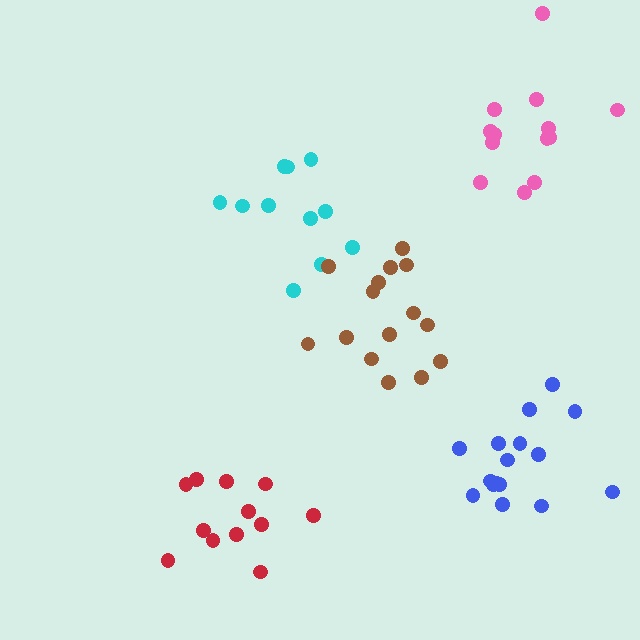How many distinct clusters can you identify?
There are 5 distinct clusters.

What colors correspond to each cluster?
The clusters are colored: blue, red, cyan, brown, pink.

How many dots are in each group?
Group 1: 16 dots, Group 2: 12 dots, Group 3: 11 dots, Group 4: 15 dots, Group 5: 13 dots (67 total).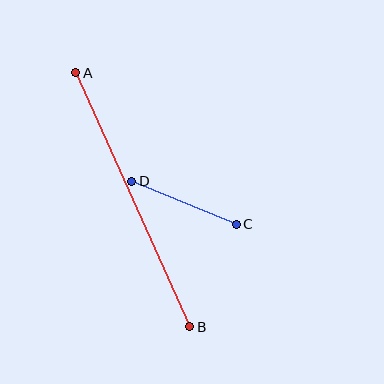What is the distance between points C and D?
The distance is approximately 113 pixels.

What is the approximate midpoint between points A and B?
The midpoint is at approximately (133, 200) pixels.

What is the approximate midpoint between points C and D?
The midpoint is at approximately (184, 203) pixels.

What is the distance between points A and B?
The distance is approximately 278 pixels.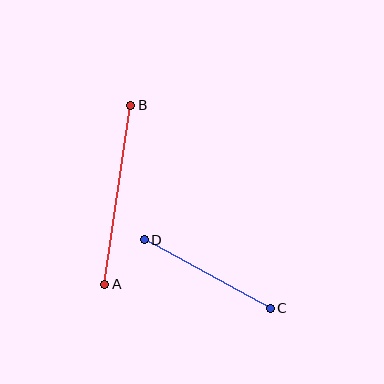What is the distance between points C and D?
The distance is approximately 143 pixels.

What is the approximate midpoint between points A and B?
The midpoint is at approximately (118, 195) pixels.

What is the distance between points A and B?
The distance is approximately 181 pixels.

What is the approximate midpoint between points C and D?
The midpoint is at approximately (207, 274) pixels.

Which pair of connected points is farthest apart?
Points A and B are farthest apart.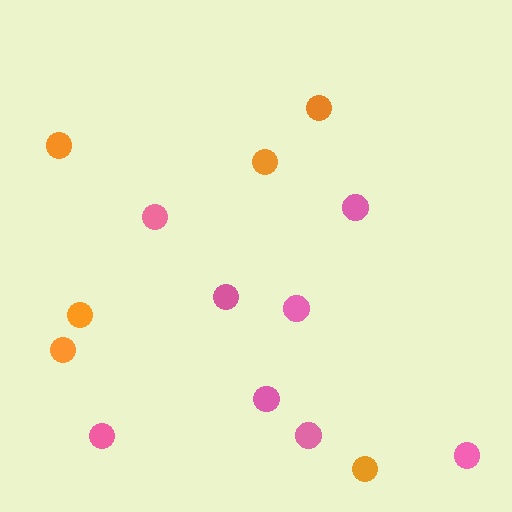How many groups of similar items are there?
There are 2 groups: one group of pink circles (8) and one group of orange circles (6).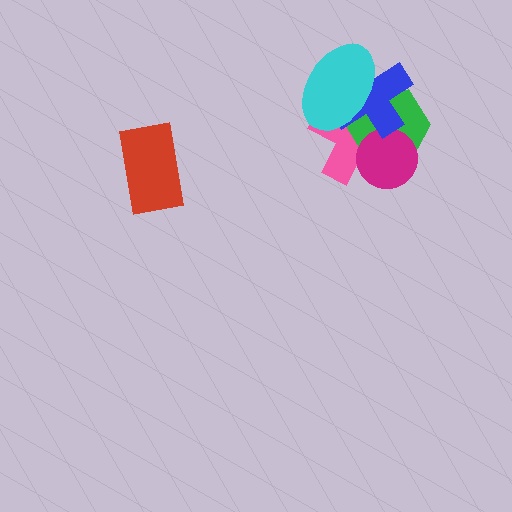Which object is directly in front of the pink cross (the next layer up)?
The green hexagon is directly in front of the pink cross.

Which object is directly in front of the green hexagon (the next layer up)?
The magenta circle is directly in front of the green hexagon.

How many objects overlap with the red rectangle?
0 objects overlap with the red rectangle.